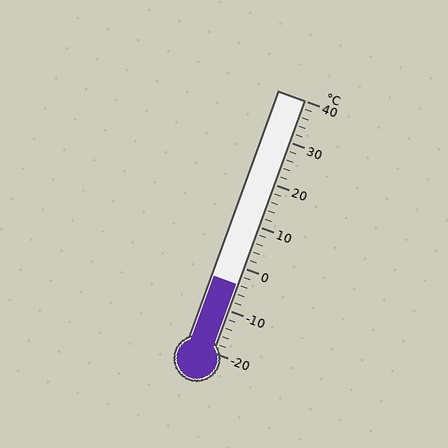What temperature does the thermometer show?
The thermometer shows approximately -4°C.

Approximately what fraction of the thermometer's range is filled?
The thermometer is filled to approximately 25% of its range.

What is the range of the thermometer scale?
The thermometer scale ranges from -20°C to 40°C.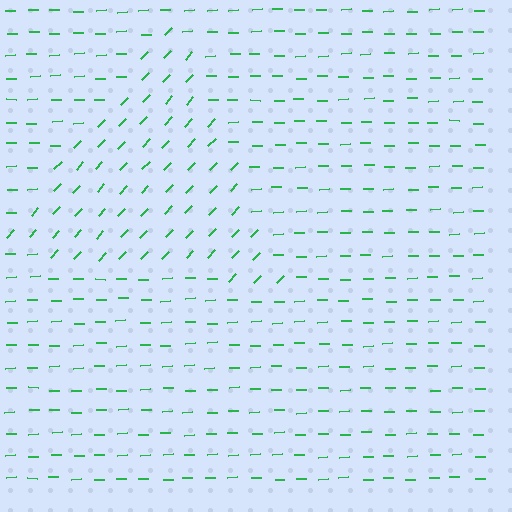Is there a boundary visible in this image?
Yes, there is a texture boundary formed by a change in line orientation.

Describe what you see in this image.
The image is filled with small green line segments. A triangle region in the image has lines oriented differently from the surrounding lines, creating a visible texture boundary.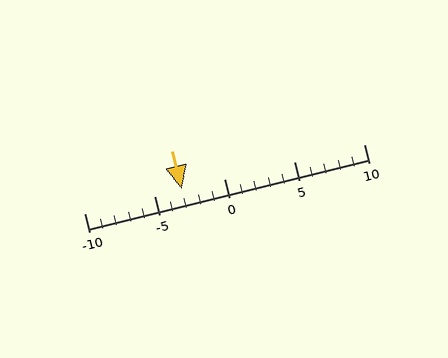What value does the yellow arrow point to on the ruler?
The yellow arrow points to approximately -3.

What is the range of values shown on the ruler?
The ruler shows values from -10 to 10.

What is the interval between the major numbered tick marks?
The major tick marks are spaced 5 units apart.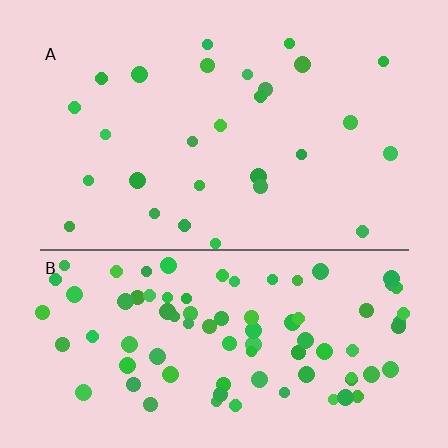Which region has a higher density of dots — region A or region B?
B (the bottom).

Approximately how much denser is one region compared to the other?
Approximately 3.2× — region B over region A.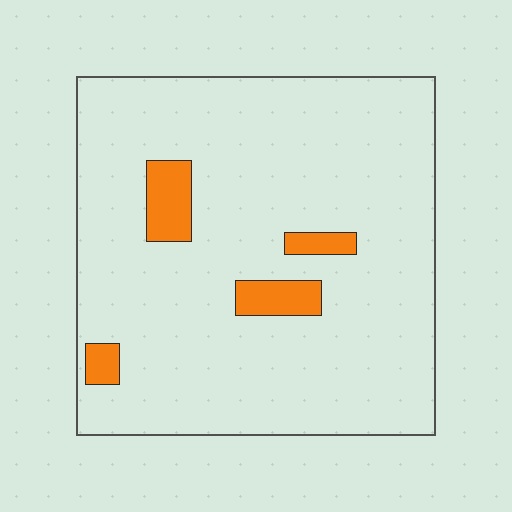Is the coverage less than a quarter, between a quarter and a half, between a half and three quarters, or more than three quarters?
Less than a quarter.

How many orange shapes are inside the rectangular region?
4.